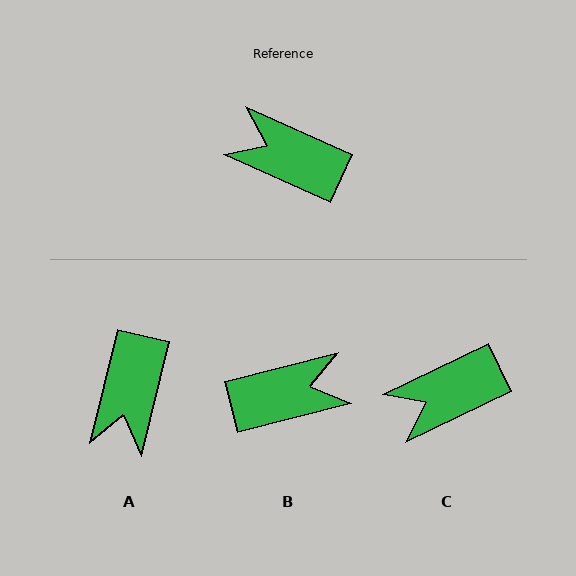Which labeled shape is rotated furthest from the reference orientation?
B, about 142 degrees away.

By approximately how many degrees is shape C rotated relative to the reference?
Approximately 50 degrees counter-clockwise.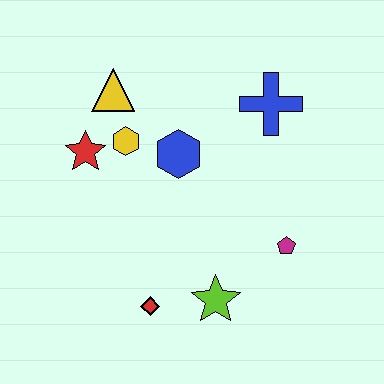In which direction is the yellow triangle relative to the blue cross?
The yellow triangle is to the left of the blue cross.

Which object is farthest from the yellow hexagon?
The magenta pentagon is farthest from the yellow hexagon.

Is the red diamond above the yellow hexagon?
No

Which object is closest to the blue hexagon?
The yellow hexagon is closest to the blue hexagon.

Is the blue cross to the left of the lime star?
No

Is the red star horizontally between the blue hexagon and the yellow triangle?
No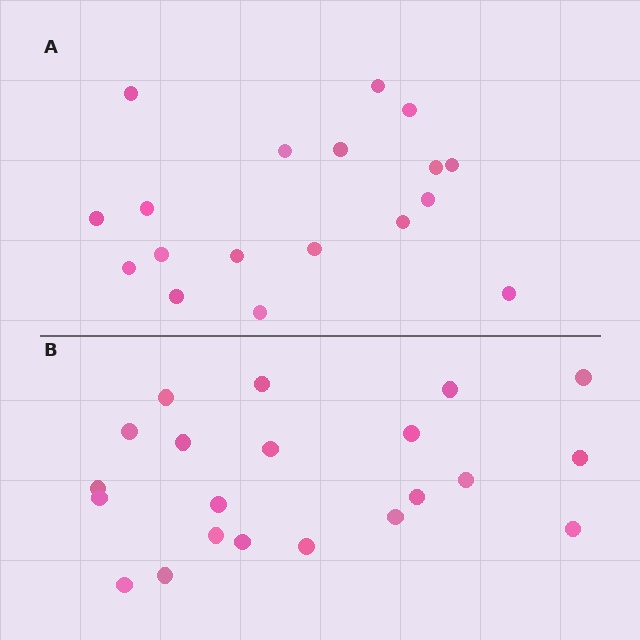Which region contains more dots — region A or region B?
Region B (the bottom region) has more dots.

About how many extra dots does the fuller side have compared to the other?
Region B has just a few more — roughly 2 or 3 more dots than region A.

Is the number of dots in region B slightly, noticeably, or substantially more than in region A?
Region B has only slightly more — the two regions are fairly close. The ratio is roughly 1.2 to 1.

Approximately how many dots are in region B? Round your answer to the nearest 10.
About 20 dots. (The exact count is 21, which rounds to 20.)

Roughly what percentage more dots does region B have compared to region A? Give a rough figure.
About 15% more.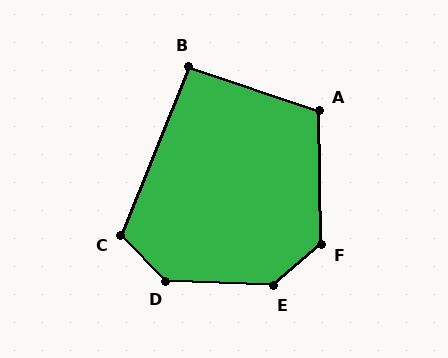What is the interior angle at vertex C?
Approximately 114 degrees (obtuse).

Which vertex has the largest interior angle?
E, at approximately 137 degrees.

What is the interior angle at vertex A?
Approximately 109 degrees (obtuse).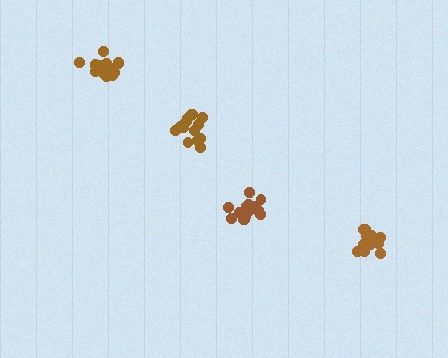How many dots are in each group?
Group 1: 15 dots, Group 2: 16 dots, Group 3: 16 dots, Group 4: 17 dots (64 total).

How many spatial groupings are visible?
There are 4 spatial groupings.